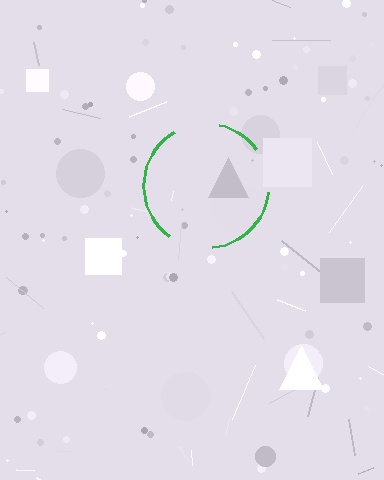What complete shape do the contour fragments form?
The contour fragments form a circle.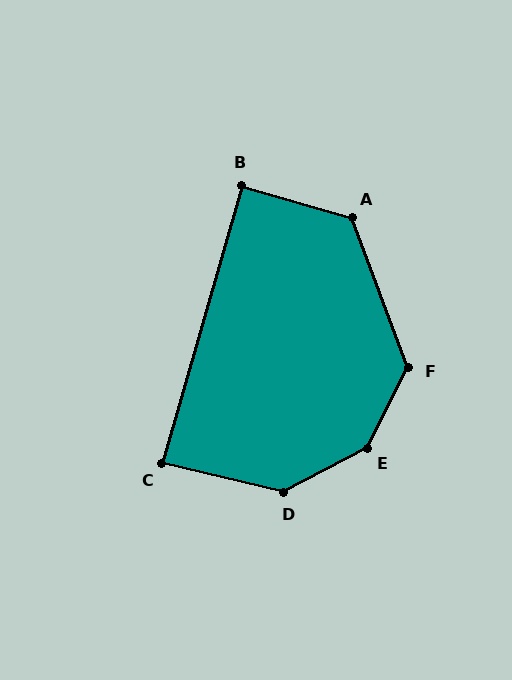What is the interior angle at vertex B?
Approximately 90 degrees (approximately right).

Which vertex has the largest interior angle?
E, at approximately 145 degrees.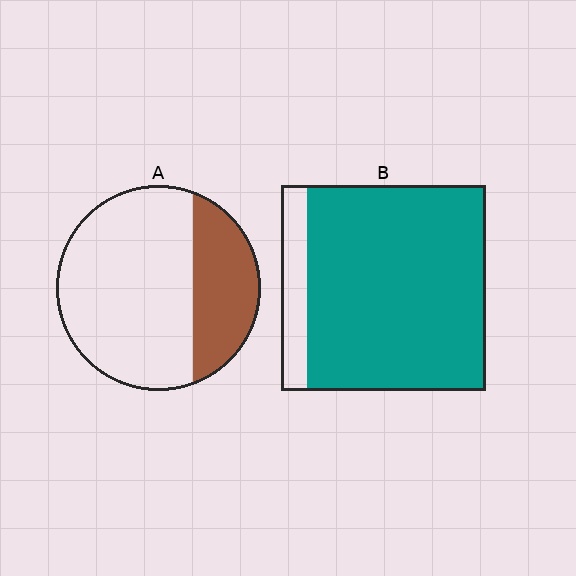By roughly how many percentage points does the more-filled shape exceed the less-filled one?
By roughly 60 percentage points (B over A).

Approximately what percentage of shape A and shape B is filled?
A is approximately 30% and B is approximately 85%.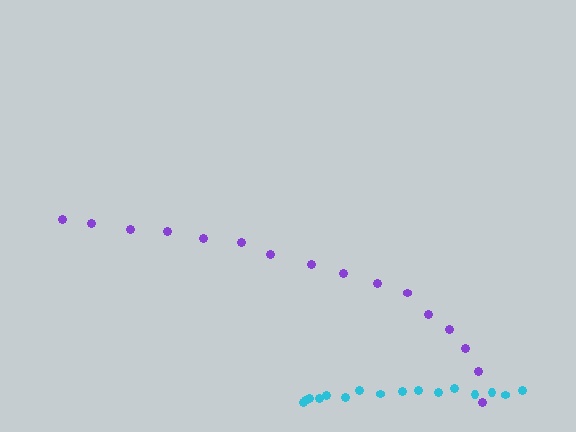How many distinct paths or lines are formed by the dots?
There are 2 distinct paths.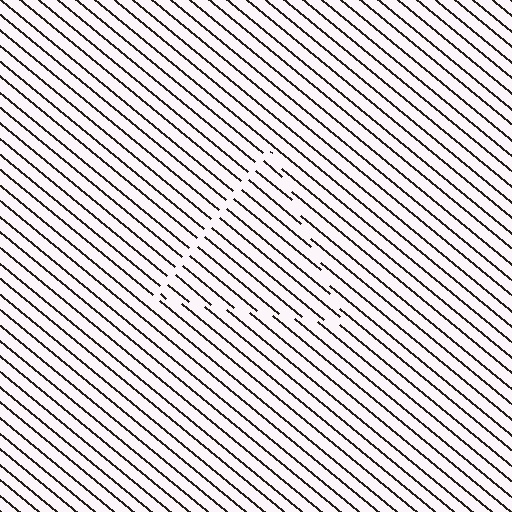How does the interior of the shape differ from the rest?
The interior of the shape contains the same grating, shifted by half a period — the contour is defined by the phase discontinuity where line-ends from the inner and outer gratings abut.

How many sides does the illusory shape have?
3 sides — the line-ends trace a triangle.